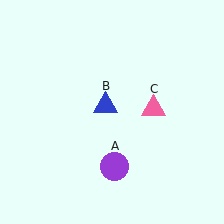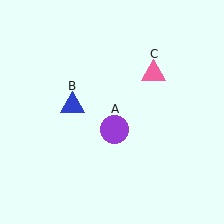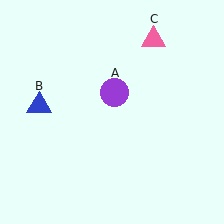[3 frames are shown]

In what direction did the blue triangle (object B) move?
The blue triangle (object B) moved left.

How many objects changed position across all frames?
3 objects changed position: purple circle (object A), blue triangle (object B), pink triangle (object C).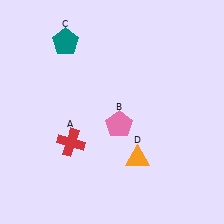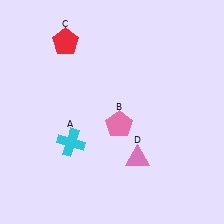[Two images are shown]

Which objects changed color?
A changed from red to cyan. C changed from teal to red. D changed from orange to pink.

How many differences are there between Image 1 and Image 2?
There are 3 differences between the two images.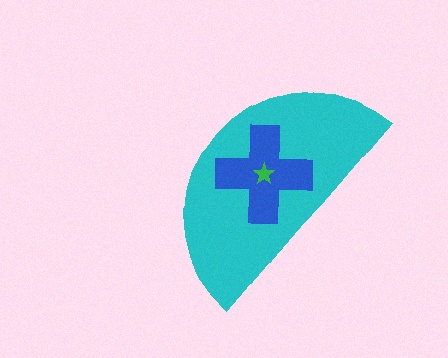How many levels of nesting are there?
3.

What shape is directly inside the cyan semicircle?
The blue cross.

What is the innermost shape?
The green star.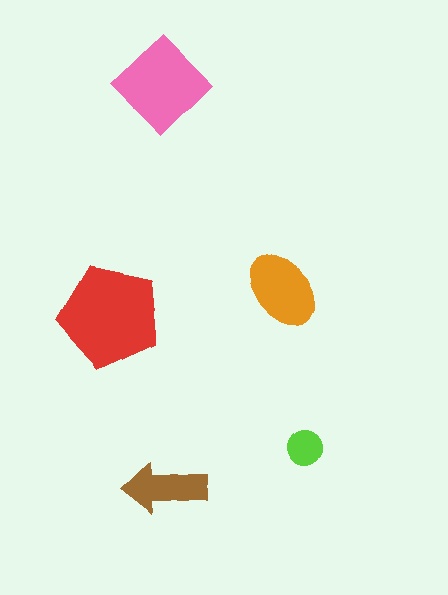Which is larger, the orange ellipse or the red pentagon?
The red pentagon.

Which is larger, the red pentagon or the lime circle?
The red pentagon.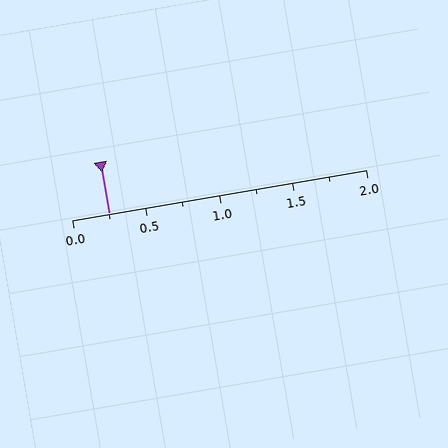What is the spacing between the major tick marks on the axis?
The major ticks are spaced 0.5 apart.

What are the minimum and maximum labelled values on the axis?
The axis runs from 0.0 to 2.0.